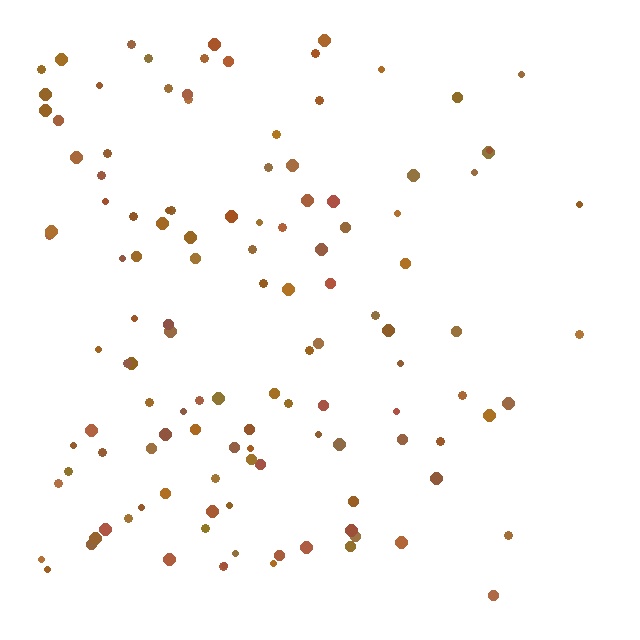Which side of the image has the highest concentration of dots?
The left.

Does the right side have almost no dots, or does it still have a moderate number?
Still a moderate number, just noticeably fewer than the left.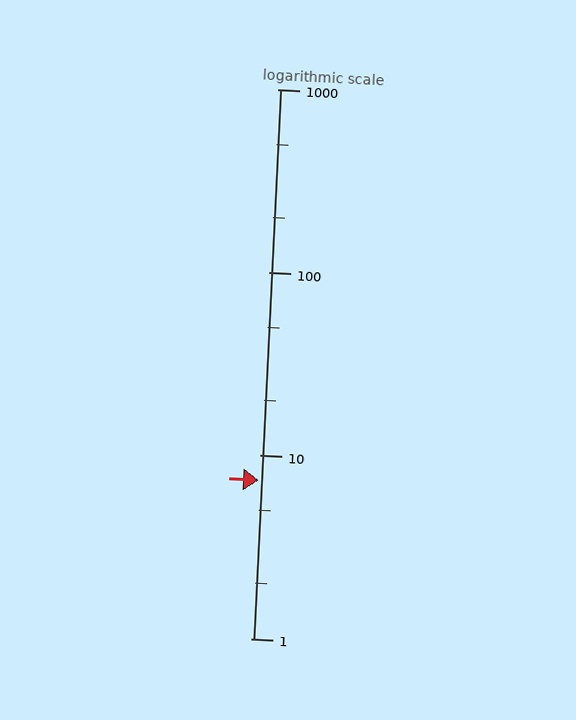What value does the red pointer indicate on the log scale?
The pointer indicates approximately 7.3.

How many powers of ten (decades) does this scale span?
The scale spans 3 decades, from 1 to 1000.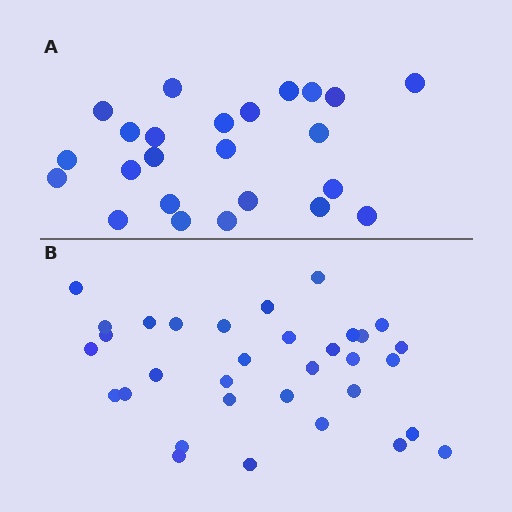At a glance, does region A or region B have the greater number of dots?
Region B (the bottom region) has more dots.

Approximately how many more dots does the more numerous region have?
Region B has roughly 8 or so more dots than region A.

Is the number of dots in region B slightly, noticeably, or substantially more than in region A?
Region B has noticeably more, but not dramatically so. The ratio is roughly 1.4 to 1.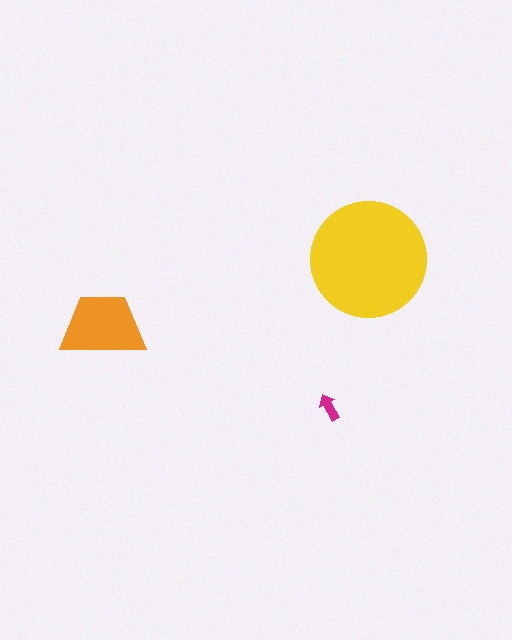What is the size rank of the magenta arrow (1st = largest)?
3rd.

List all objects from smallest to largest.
The magenta arrow, the orange trapezoid, the yellow circle.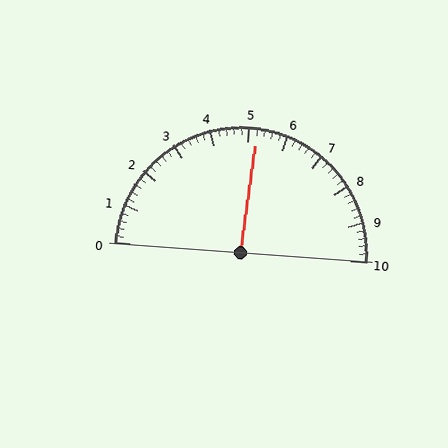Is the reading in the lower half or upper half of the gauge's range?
The reading is in the upper half of the range (0 to 10).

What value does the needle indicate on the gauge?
The needle indicates approximately 5.2.